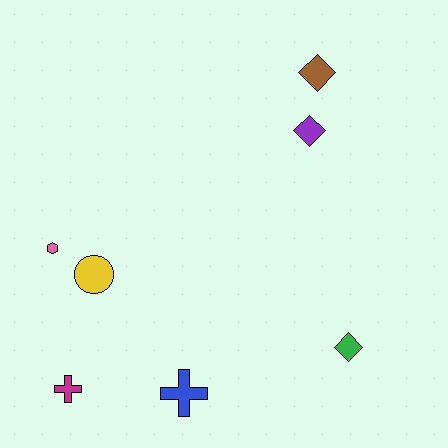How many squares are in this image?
There are no squares.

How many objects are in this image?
There are 7 objects.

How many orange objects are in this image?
There are no orange objects.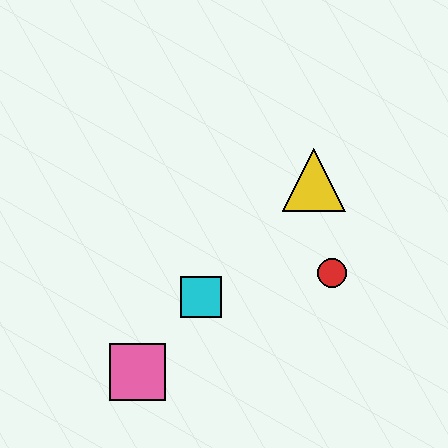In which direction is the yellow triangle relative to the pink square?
The yellow triangle is above the pink square.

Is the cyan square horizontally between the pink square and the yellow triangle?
Yes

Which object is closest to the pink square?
The cyan square is closest to the pink square.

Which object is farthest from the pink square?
The yellow triangle is farthest from the pink square.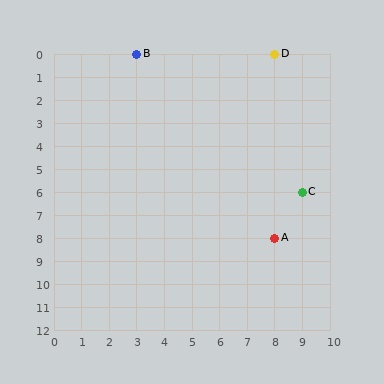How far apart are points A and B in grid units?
Points A and B are 5 columns and 8 rows apart (about 9.4 grid units diagonally).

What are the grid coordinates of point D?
Point D is at grid coordinates (8, 0).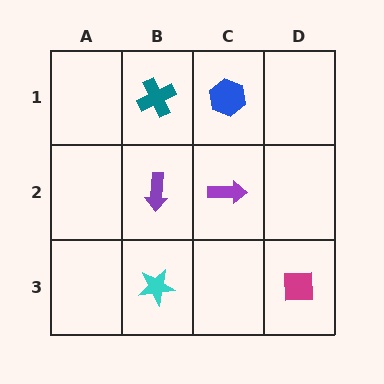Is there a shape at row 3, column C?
No, that cell is empty.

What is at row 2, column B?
A purple arrow.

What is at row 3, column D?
A magenta square.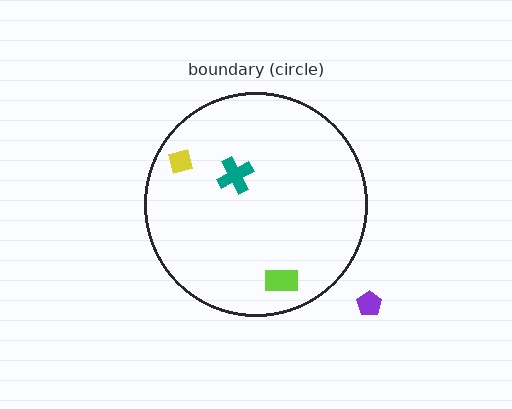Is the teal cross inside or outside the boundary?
Inside.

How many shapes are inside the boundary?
3 inside, 1 outside.